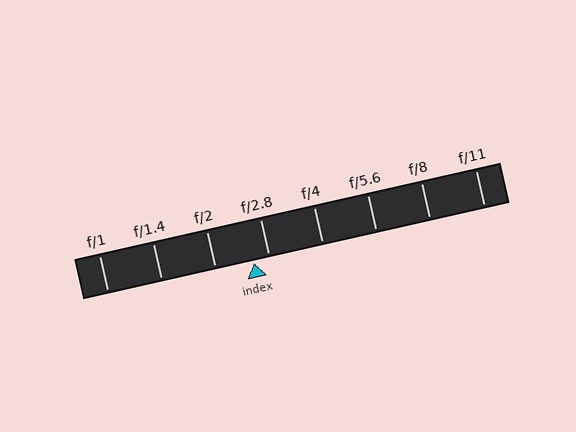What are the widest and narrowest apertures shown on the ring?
The widest aperture shown is f/1 and the narrowest is f/11.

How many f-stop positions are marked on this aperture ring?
There are 8 f-stop positions marked.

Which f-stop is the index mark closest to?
The index mark is closest to f/2.8.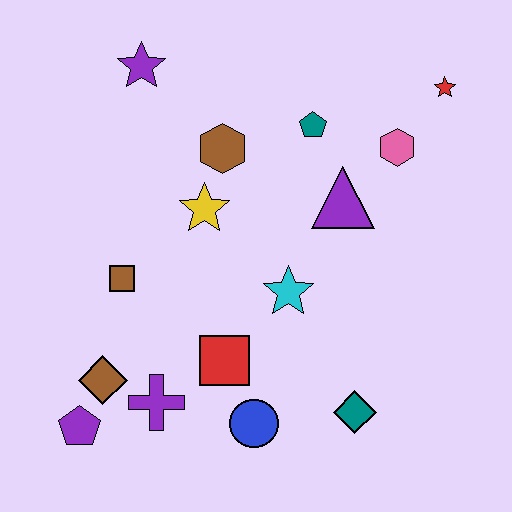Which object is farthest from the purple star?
The teal diamond is farthest from the purple star.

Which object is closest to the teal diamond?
The blue circle is closest to the teal diamond.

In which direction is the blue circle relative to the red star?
The blue circle is below the red star.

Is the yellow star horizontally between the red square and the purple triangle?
No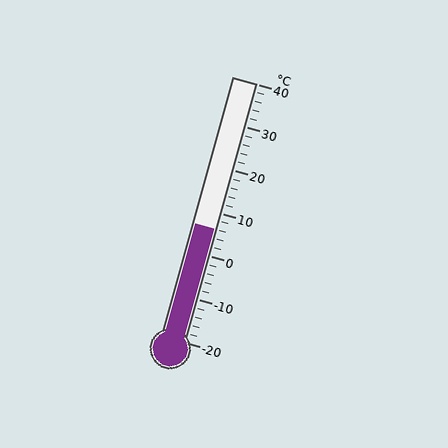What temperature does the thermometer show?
The thermometer shows approximately 6°C.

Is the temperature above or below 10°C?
The temperature is below 10°C.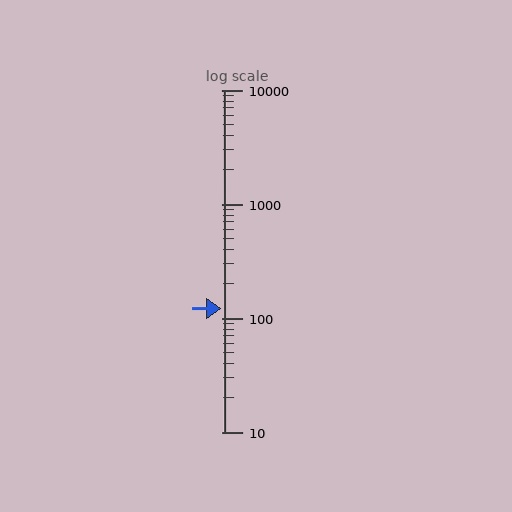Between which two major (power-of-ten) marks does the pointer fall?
The pointer is between 100 and 1000.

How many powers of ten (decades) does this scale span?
The scale spans 3 decades, from 10 to 10000.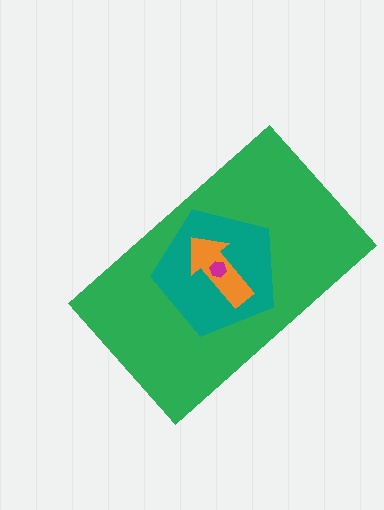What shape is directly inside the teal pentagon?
The orange arrow.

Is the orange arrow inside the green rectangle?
Yes.